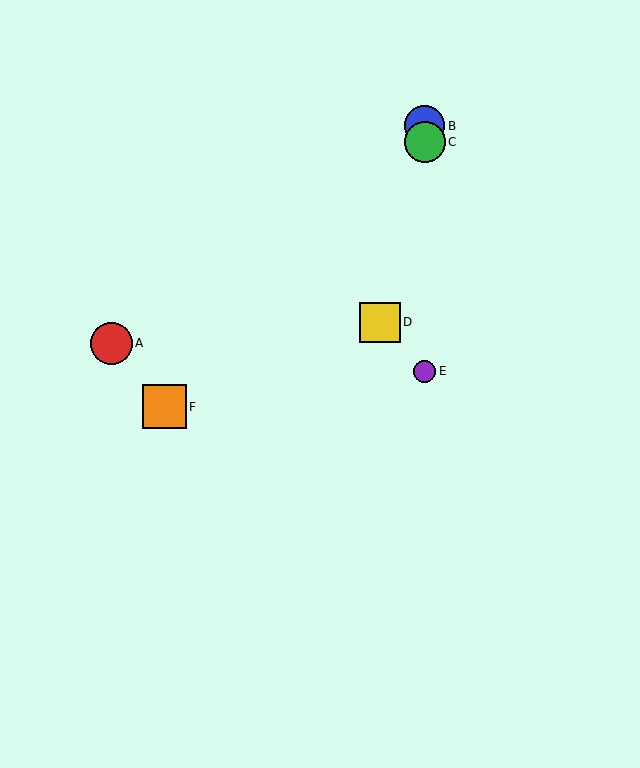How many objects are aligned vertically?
3 objects (B, C, E) are aligned vertically.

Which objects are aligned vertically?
Objects B, C, E are aligned vertically.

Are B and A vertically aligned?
No, B is at x≈425 and A is at x≈111.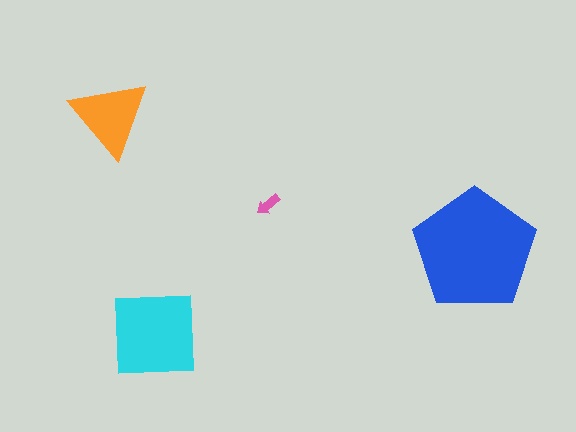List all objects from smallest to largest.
The pink arrow, the orange triangle, the cyan square, the blue pentagon.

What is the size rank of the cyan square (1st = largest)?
2nd.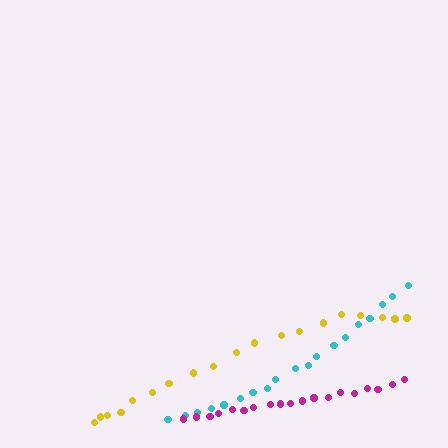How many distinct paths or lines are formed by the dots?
There are 3 distinct paths.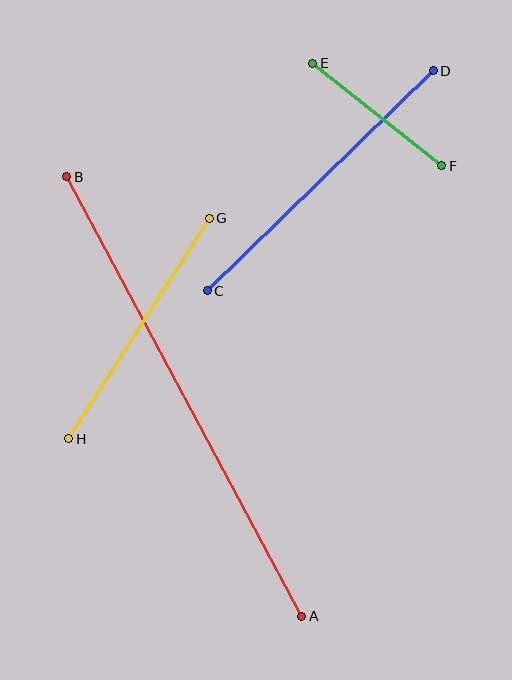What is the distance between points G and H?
The distance is approximately 261 pixels.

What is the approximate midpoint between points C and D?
The midpoint is at approximately (320, 181) pixels.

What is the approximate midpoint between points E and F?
The midpoint is at approximately (377, 115) pixels.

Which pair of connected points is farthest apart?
Points A and B are farthest apart.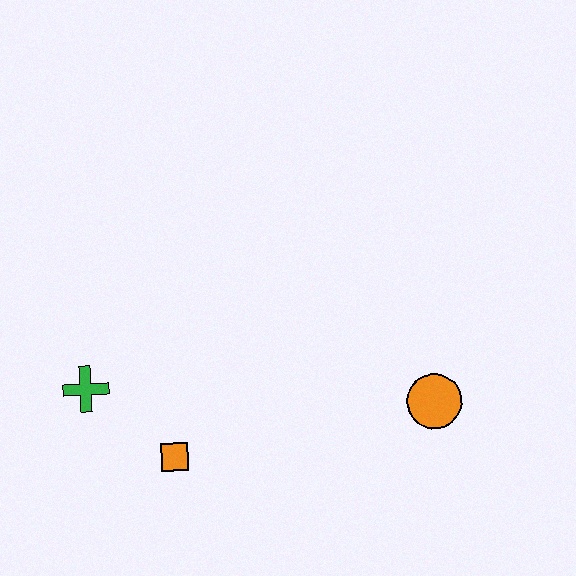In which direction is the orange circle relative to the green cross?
The orange circle is to the right of the green cross.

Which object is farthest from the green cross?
The orange circle is farthest from the green cross.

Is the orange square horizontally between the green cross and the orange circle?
Yes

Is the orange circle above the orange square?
Yes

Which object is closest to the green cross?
The orange square is closest to the green cross.